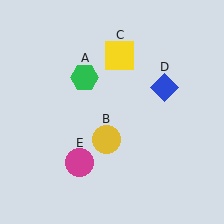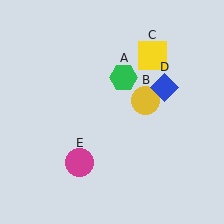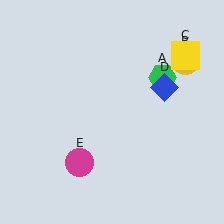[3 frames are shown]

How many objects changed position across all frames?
3 objects changed position: green hexagon (object A), yellow circle (object B), yellow square (object C).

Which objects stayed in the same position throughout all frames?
Blue diamond (object D) and magenta circle (object E) remained stationary.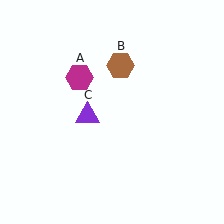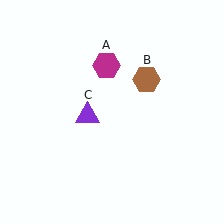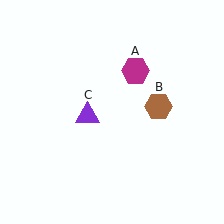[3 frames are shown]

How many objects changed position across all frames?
2 objects changed position: magenta hexagon (object A), brown hexagon (object B).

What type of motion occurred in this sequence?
The magenta hexagon (object A), brown hexagon (object B) rotated clockwise around the center of the scene.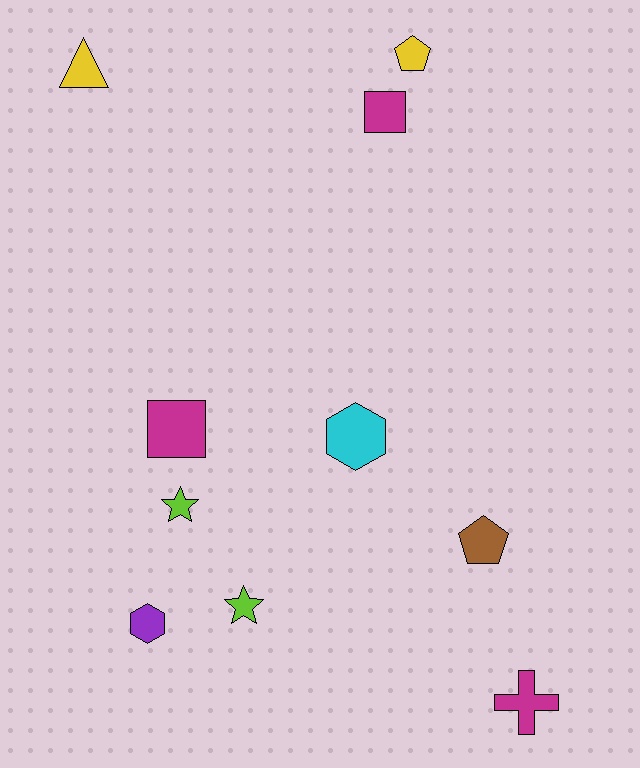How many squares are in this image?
There are 2 squares.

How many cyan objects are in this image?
There is 1 cyan object.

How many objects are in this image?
There are 10 objects.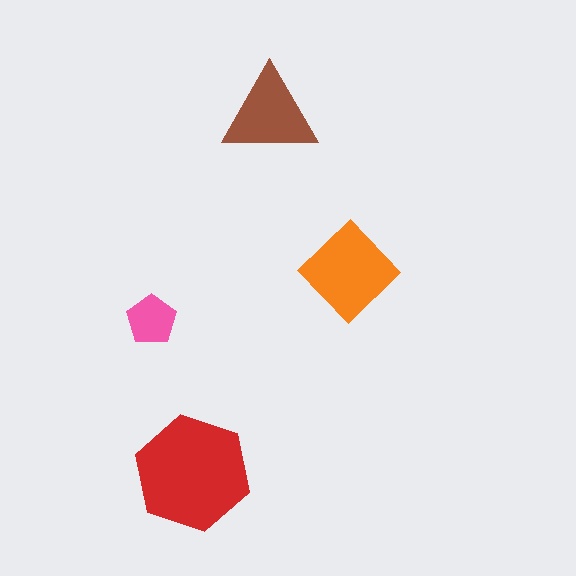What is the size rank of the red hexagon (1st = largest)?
1st.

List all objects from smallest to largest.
The pink pentagon, the brown triangle, the orange diamond, the red hexagon.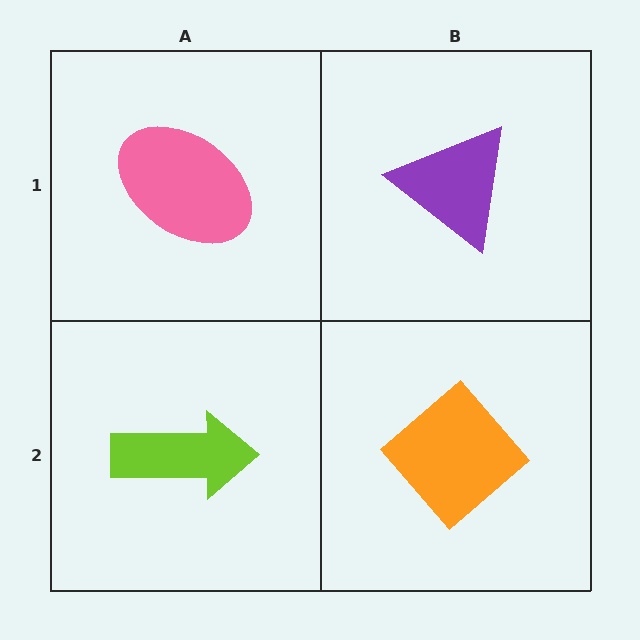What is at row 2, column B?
An orange diamond.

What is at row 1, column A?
A pink ellipse.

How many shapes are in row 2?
2 shapes.